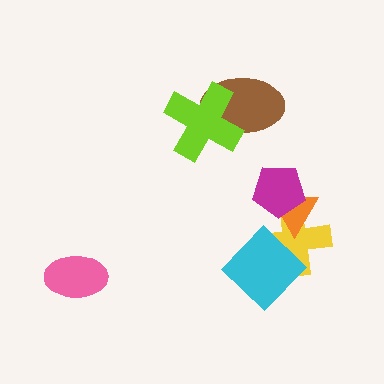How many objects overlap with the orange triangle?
2 objects overlap with the orange triangle.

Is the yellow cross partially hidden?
Yes, it is partially covered by another shape.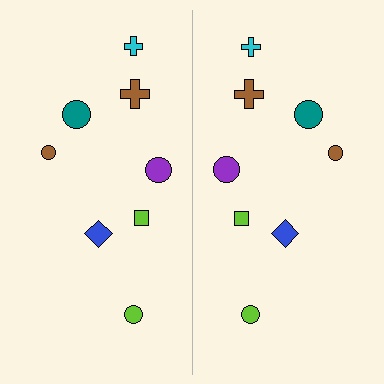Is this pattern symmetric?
Yes, this pattern has bilateral (reflection) symmetry.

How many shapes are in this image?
There are 16 shapes in this image.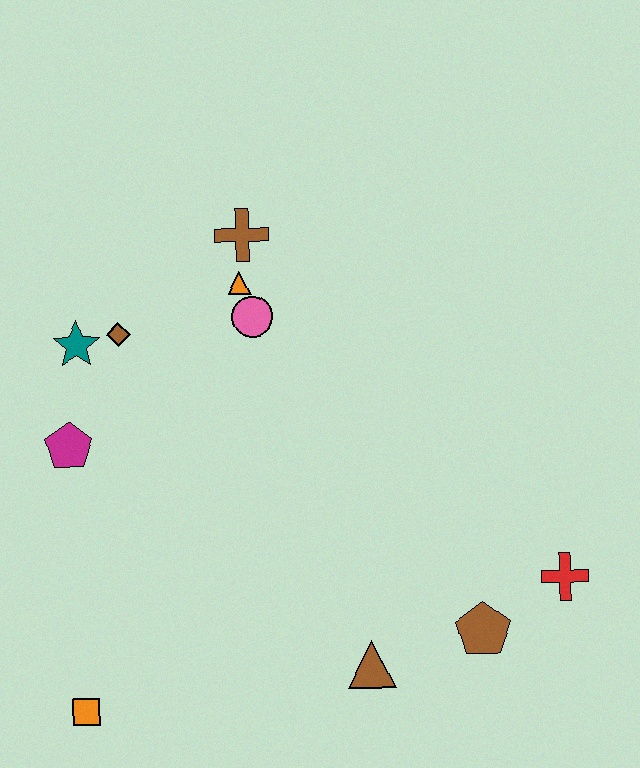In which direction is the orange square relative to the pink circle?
The orange square is below the pink circle.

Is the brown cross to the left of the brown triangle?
Yes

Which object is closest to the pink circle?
The orange triangle is closest to the pink circle.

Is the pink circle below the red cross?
No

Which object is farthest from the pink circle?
The orange square is farthest from the pink circle.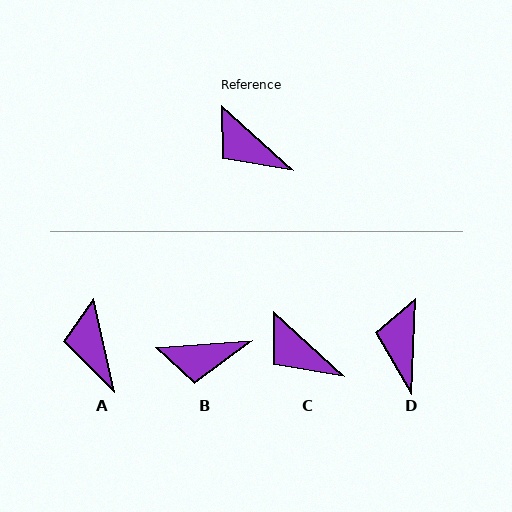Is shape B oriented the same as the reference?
No, it is off by about 46 degrees.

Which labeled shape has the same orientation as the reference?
C.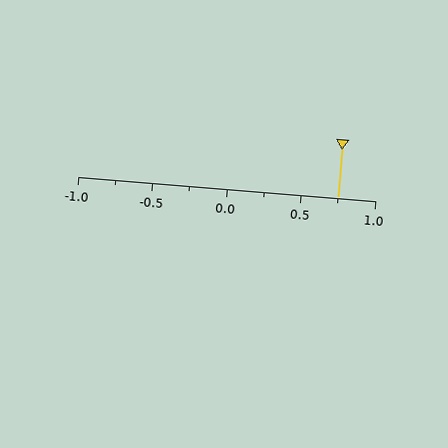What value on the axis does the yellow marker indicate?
The marker indicates approximately 0.75.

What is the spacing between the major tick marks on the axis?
The major ticks are spaced 0.5 apart.